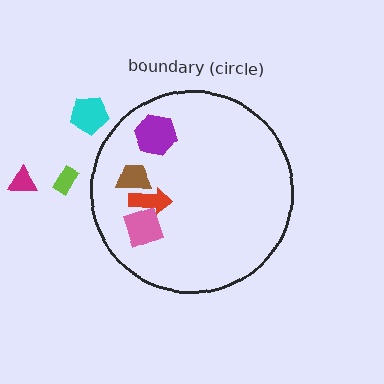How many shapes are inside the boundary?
4 inside, 3 outside.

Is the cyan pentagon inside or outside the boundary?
Outside.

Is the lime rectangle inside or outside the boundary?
Outside.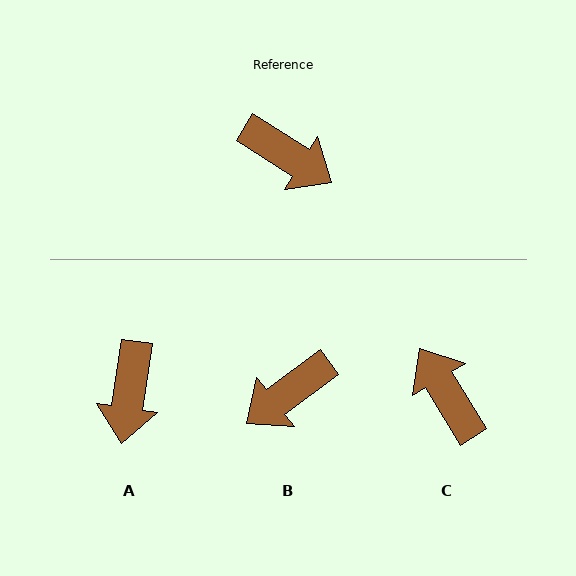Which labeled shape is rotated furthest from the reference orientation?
C, about 154 degrees away.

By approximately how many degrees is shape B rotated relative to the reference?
Approximately 111 degrees clockwise.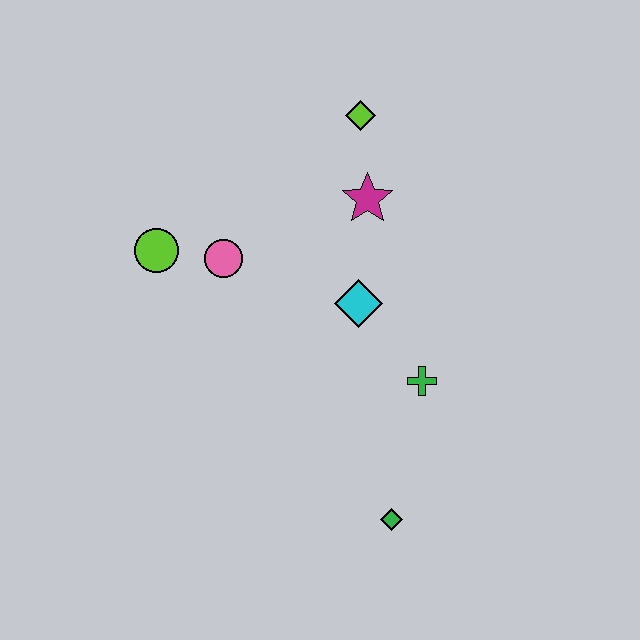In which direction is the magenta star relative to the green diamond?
The magenta star is above the green diamond.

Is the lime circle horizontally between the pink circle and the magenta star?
No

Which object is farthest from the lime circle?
The green diamond is farthest from the lime circle.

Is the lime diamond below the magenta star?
No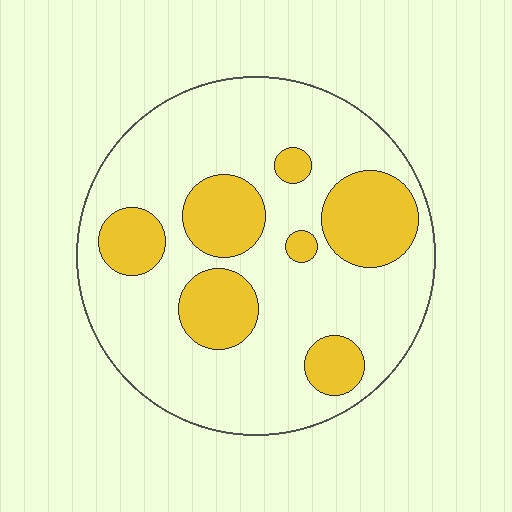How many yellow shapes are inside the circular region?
7.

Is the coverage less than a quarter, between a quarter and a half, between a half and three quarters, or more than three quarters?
Between a quarter and a half.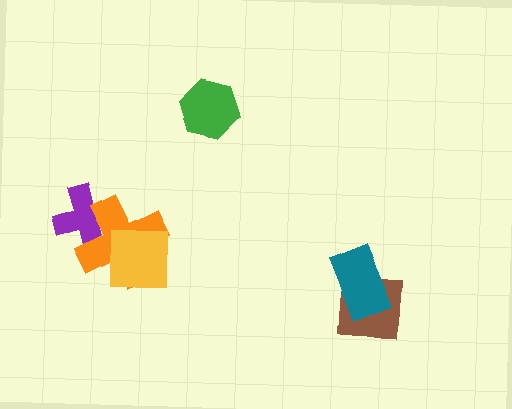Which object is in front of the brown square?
The teal rectangle is in front of the brown square.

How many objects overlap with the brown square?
1 object overlaps with the brown square.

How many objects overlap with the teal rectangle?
1 object overlaps with the teal rectangle.